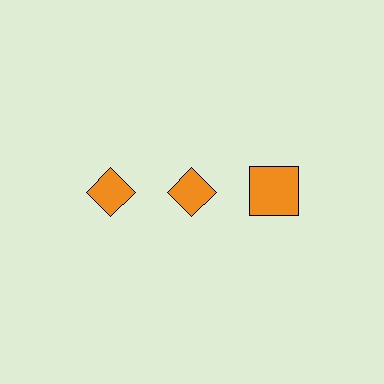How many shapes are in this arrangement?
There are 3 shapes arranged in a grid pattern.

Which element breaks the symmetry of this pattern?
The orange square in the top row, center column breaks the symmetry. All other shapes are orange diamonds.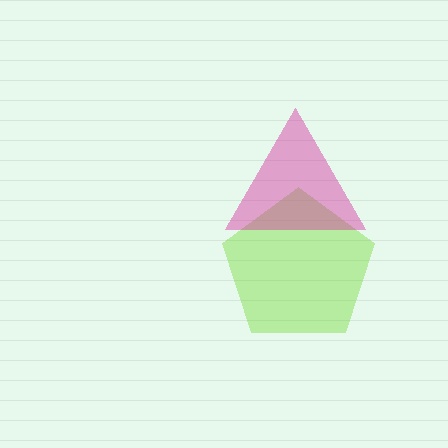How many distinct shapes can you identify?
There are 2 distinct shapes: a lime pentagon, a magenta triangle.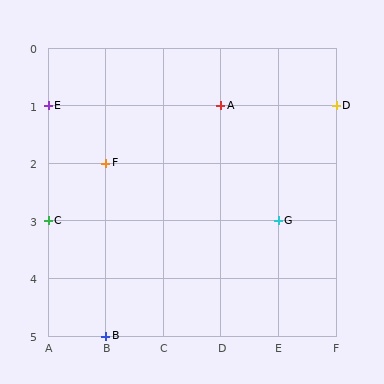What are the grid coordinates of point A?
Point A is at grid coordinates (D, 1).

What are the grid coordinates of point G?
Point G is at grid coordinates (E, 3).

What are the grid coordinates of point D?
Point D is at grid coordinates (F, 1).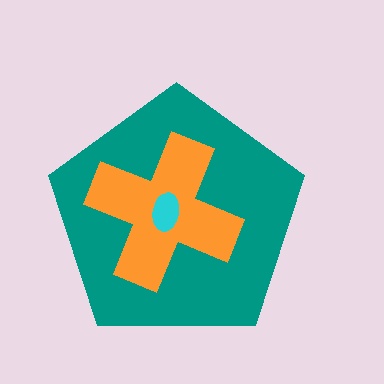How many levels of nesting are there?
3.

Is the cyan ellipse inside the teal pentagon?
Yes.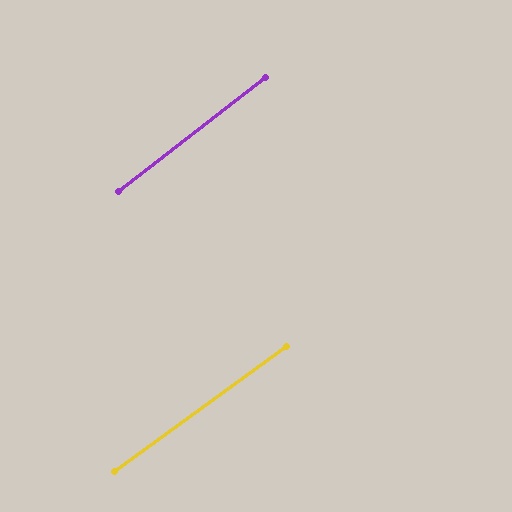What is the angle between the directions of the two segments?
Approximately 2 degrees.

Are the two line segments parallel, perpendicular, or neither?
Parallel — their directions differ by only 1.7°.